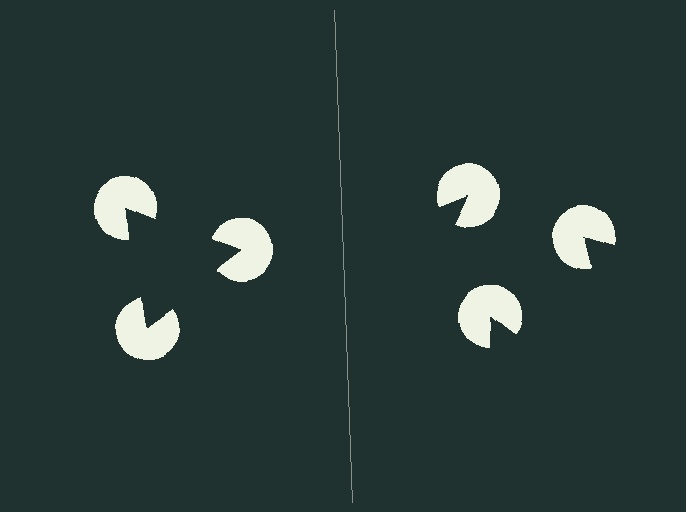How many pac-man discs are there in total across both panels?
6 — 3 on each side.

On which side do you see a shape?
An illusory triangle appears on the left side. On the right side the wedge cuts are rotated, so no coherent shape forms.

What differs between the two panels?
The pac-man discs are positioned identically on both sides; only the wedge orientations differ. On the left they align to a triangle; on the right they are misaligned.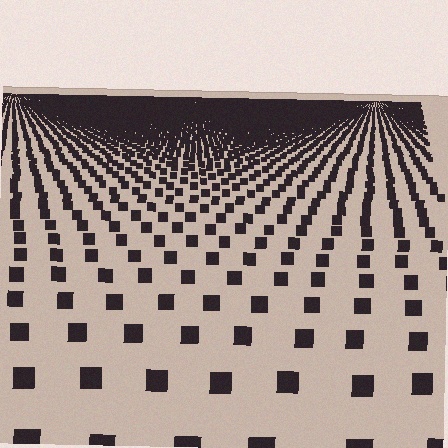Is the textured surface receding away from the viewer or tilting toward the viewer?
The surface is receding away from the viewer. Texture elements get smaller and denser toward the top.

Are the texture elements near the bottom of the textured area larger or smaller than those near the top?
Larger. Near the bottom, elements are closer to the viewer and appear at a bigger on-screen size.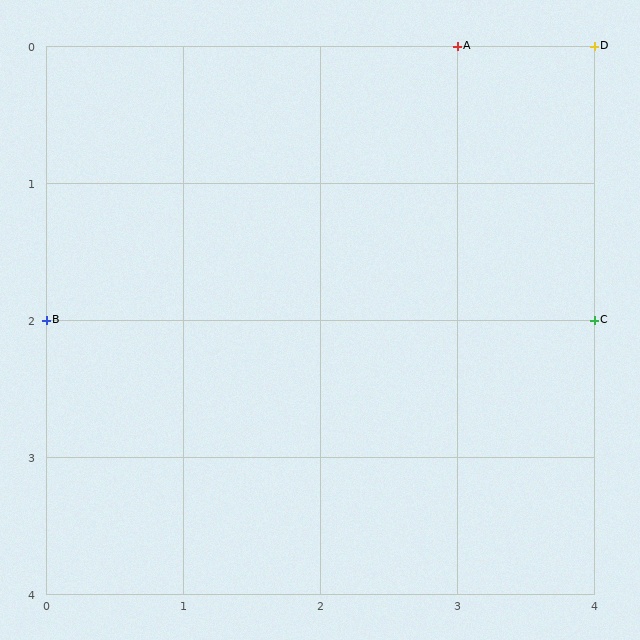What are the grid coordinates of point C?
Point C is at grid coordinates (4, 2).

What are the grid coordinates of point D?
Point D is at grid coordinates (4, 0).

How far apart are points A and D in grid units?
Points A and D are 1 column apart.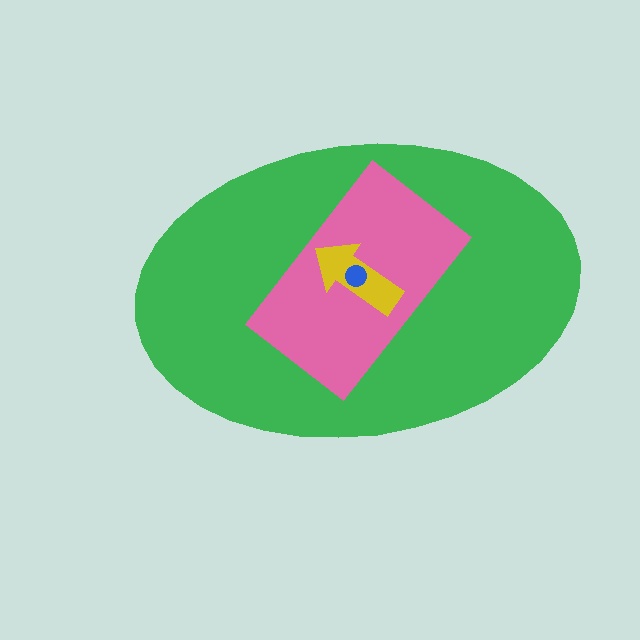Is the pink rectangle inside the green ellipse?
Yes.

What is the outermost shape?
The green ellipse.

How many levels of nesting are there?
4.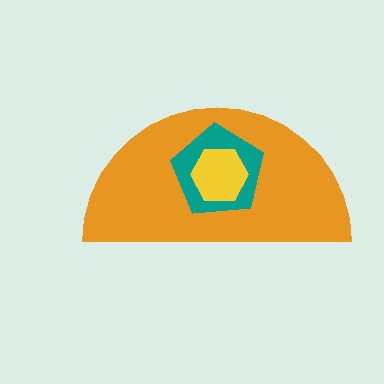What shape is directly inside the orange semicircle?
The teal pentagon.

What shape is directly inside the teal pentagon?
The yellow hexagon.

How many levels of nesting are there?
3.